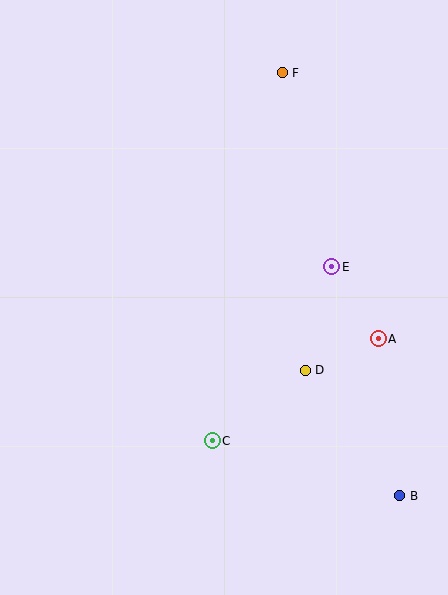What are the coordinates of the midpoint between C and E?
The midpoint between C and E is at (272, 354).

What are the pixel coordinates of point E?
Point E is at (332, 267).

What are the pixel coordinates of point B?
Point B is at (400, 496).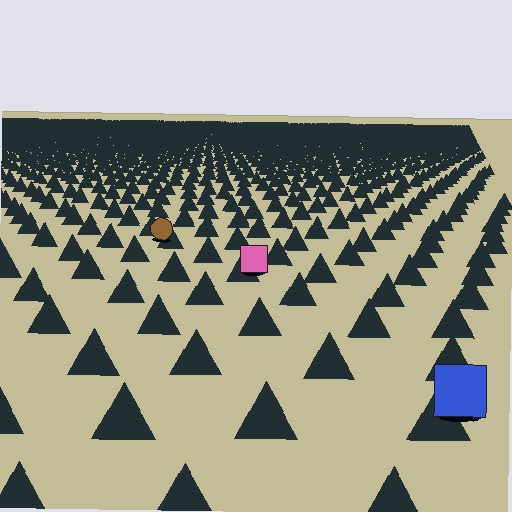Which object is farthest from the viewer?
The brown circle is farthest from the viewer. It appears smaller and the ground texture around it is denser.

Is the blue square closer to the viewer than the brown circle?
Yes. The blue square is closer — you can tell from the texture gradient: the ground texture is coarser near it.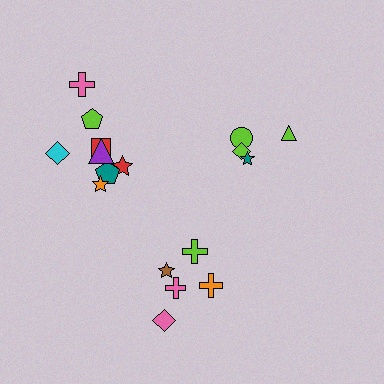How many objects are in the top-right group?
There are 4 objects.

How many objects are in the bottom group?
There are 5 objects.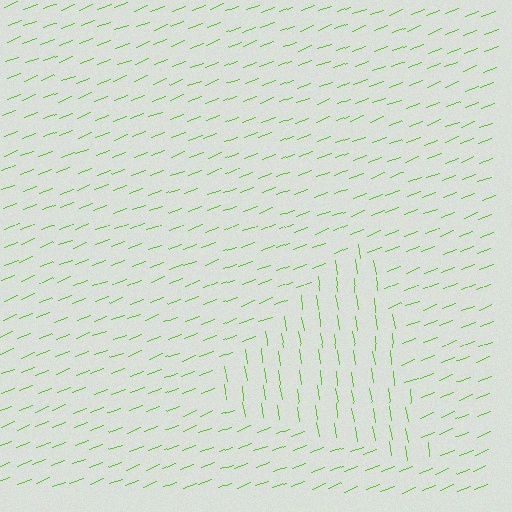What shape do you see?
I see a triangle.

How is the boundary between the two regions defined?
The boundary is defined purely by a change in line orientation (approximately 78 degrees difference). All lines are the same color and thickness.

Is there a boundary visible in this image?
Yes, there is a texture boundary formed by a change in line orientation.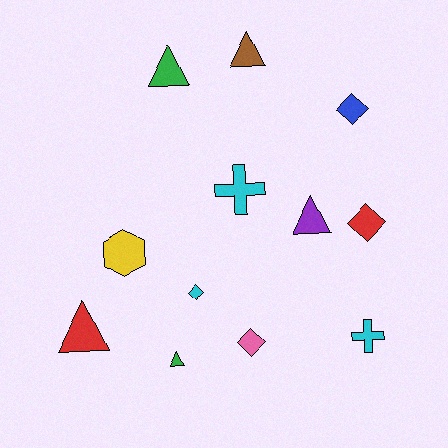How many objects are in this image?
There are 12 objects.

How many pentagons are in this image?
There are no pentagons.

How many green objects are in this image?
There are 2 green objects.